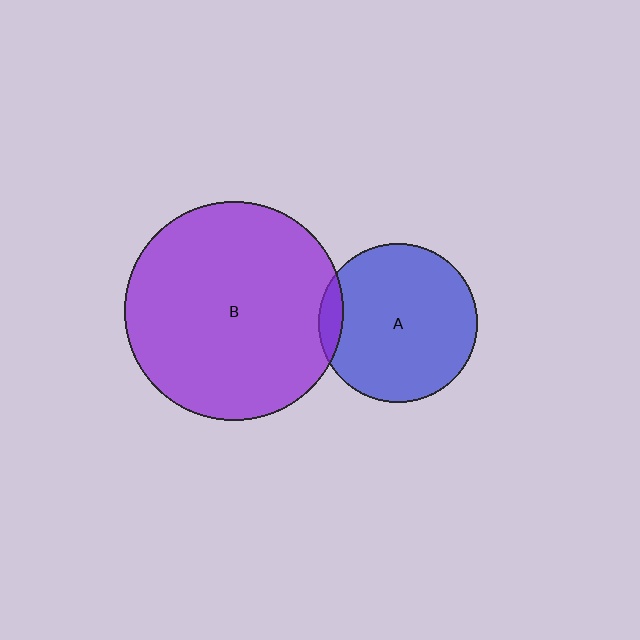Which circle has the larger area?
Circle B (purple).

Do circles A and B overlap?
Yes.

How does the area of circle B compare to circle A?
Approximately 1.9 times.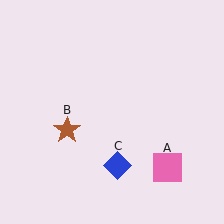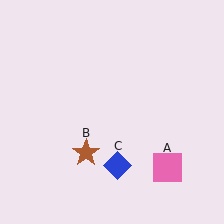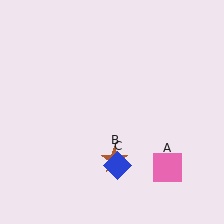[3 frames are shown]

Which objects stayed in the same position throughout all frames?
Pink square (object A) and blue diamond (object C) remained stationary.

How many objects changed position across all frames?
1 object changed position: brown star (object B).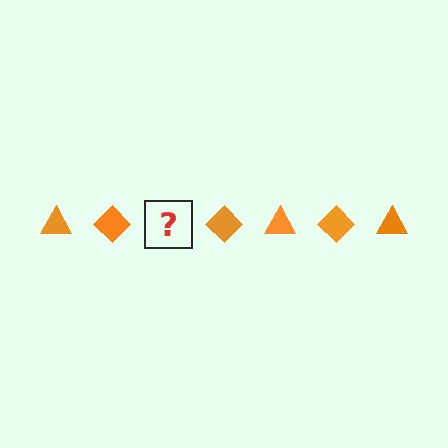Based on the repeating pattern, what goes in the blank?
The blank should be an orange triangle.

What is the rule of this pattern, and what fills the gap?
The rule is that the pattern cycles through triangle, diamond shapes in orange. The gap should be filled with an orange triangle.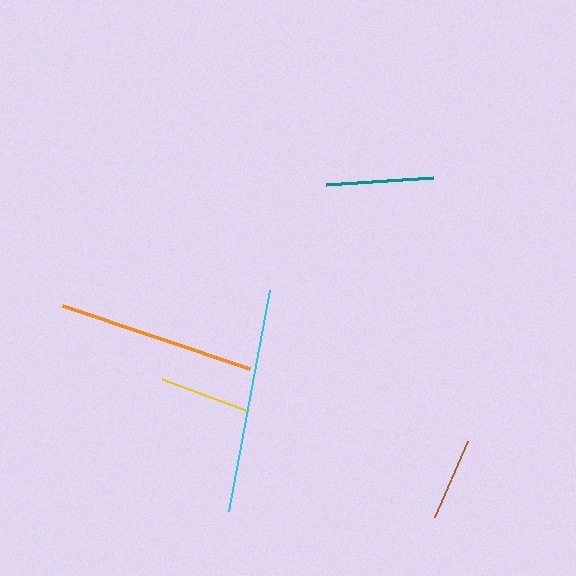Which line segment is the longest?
The cyan line is the longest at approximately 225 pixels.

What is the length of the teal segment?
The teal segment is approximately 107 pixels long.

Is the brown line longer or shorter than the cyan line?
The cyan line is longer than the brown line.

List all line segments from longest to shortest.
From longest to shortest: cyan, orange, teal, yellow, brown.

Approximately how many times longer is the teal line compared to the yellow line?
The teal line is approximately 1.2 times the length of the yellow line.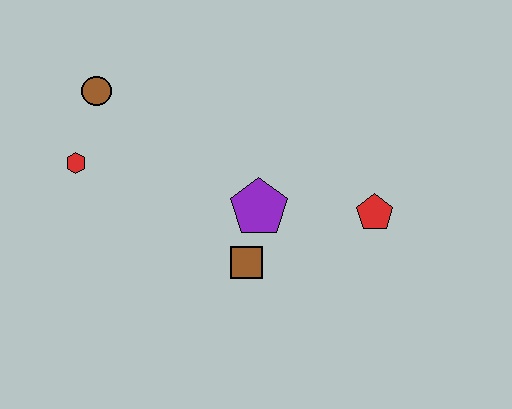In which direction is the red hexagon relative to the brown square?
The red hexagon is to the left of the brown square.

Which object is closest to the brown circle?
The red hexagon is closest to the brown circle.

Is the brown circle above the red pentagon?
Yes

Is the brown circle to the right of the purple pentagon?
No